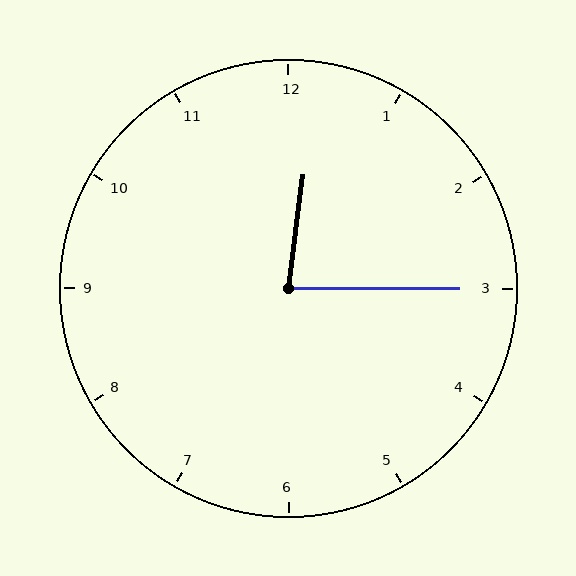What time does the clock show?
12:15.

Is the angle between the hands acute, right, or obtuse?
It is acute.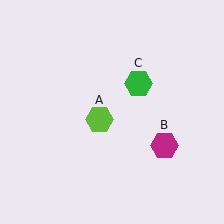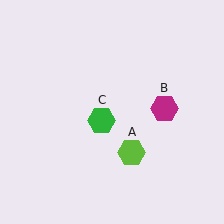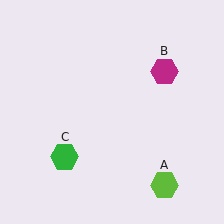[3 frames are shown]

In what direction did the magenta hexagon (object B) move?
The magenta hexagon (object B) moved up.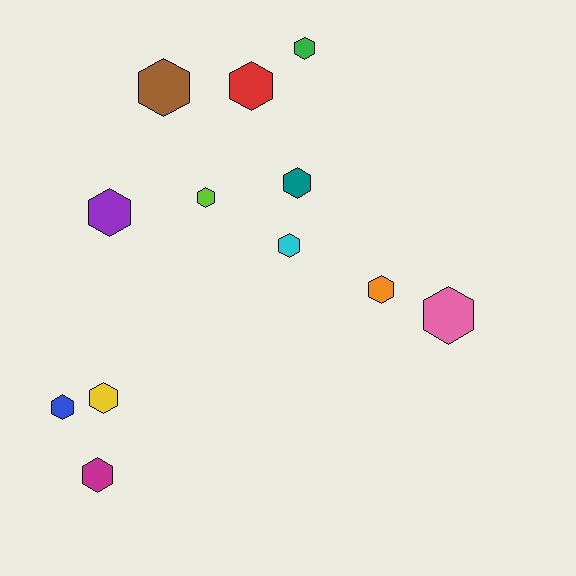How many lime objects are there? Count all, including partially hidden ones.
There is 1 lime object.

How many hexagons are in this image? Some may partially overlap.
There are 12 hexagons.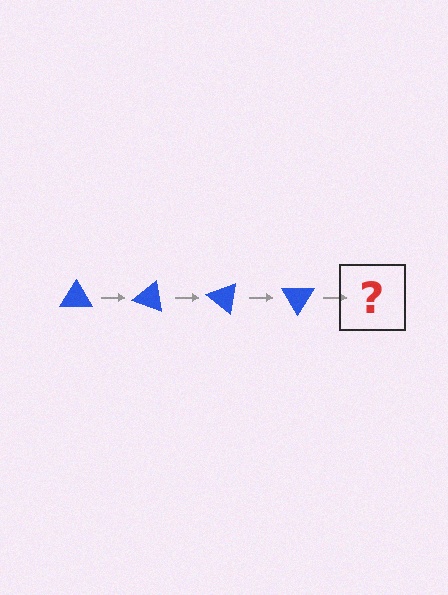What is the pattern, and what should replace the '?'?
The pattern is that the triangle rotates 20 degrees each step. The '?' should be a blue triangle rotated 80 degrees.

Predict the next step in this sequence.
The next step is a blue triangle rotated 80 degrees.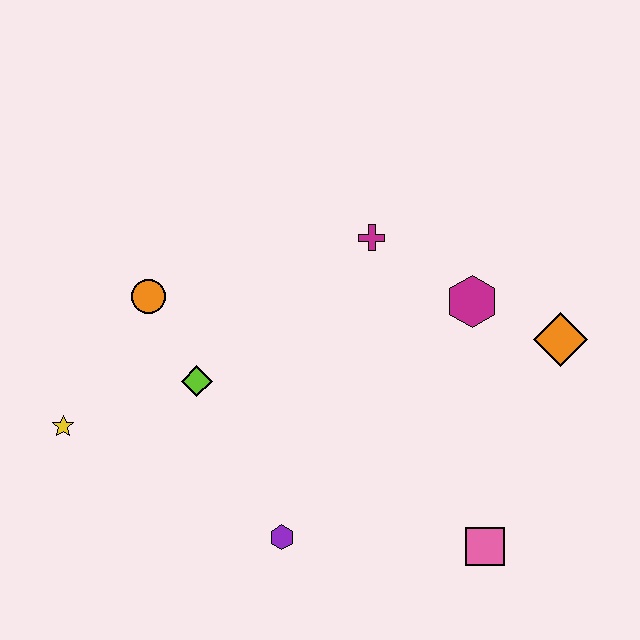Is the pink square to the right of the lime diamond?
Yes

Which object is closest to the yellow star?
The lime diamond is closest to the yellow star.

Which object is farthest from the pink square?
The yellow star is farthest from the pink square.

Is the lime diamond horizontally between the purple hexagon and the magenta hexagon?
No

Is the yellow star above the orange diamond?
No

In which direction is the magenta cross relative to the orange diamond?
The magenta cross is to the left of the orange diamond.